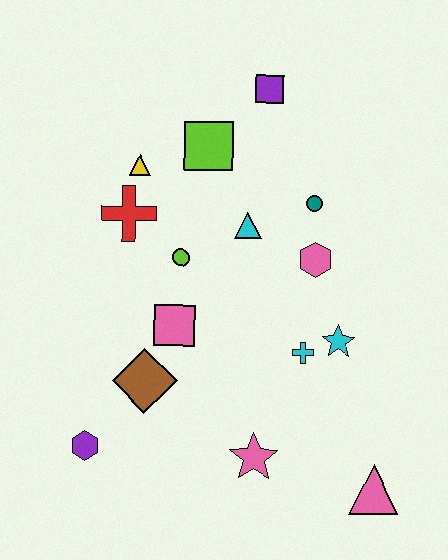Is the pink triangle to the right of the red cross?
Yes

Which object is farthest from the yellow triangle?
The pink triangle is farthest from the yellow triangle.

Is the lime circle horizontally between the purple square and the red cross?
Yes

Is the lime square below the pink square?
No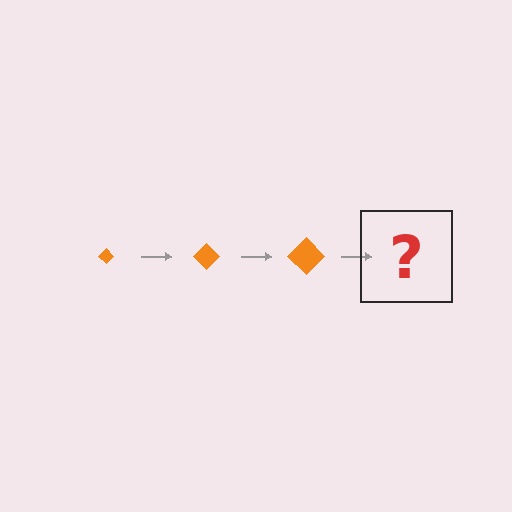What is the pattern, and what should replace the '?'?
The pattern is that the diamond gets progressively larger each step. The '?' should be an orange diamond, larger than the previous one.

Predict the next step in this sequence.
The next step is an orange diamond, larger than the previous one.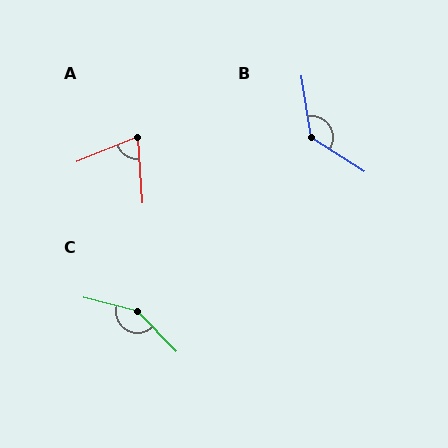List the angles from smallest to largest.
A (72°), B (132°), C (148°).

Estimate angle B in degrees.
Approximately 132 degrees.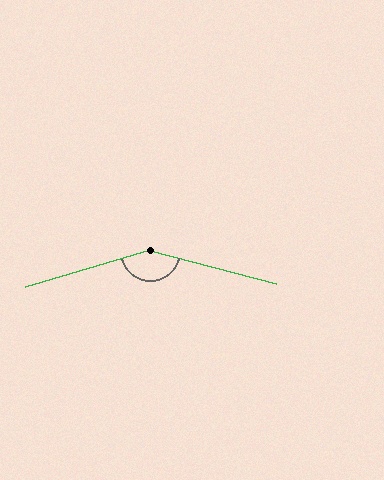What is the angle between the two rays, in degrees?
Approximately 149 degrees.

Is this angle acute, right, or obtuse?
It is obtuse.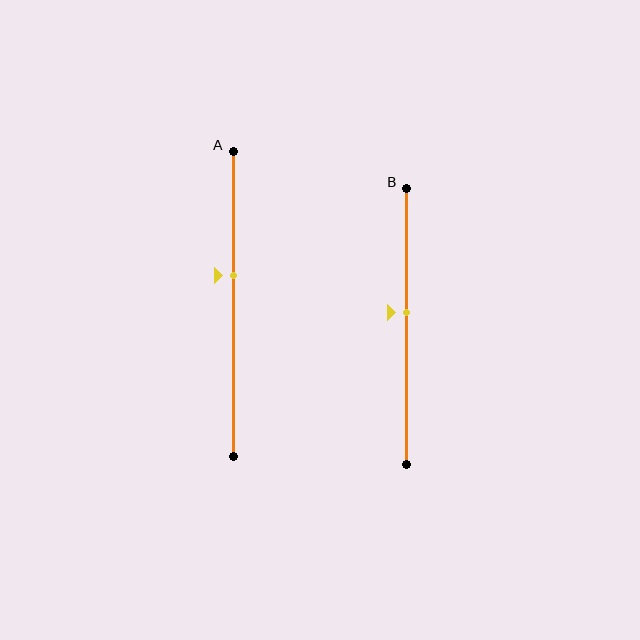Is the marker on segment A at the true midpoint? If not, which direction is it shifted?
No, the marker on segment A is shifted upward by about 10% of the segment length.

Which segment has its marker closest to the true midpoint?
Segment B has its marker closest to the true midpoint.